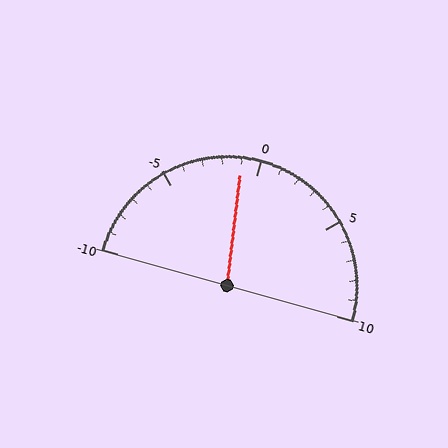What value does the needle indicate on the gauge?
The needle indicates approximately -1.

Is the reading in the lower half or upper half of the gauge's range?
The reading is in the lower half of the range (-10 to 10).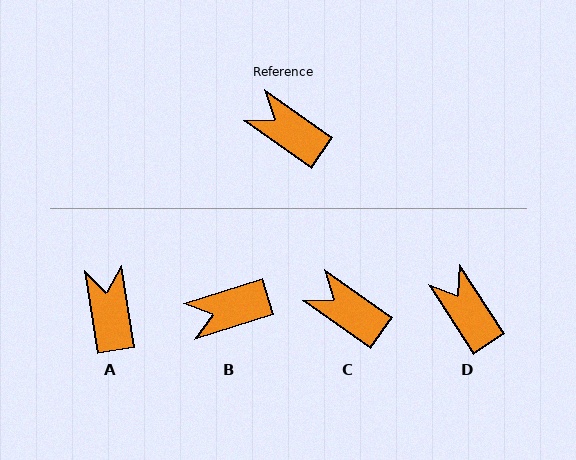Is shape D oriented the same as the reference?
No, it is off by about 22 degrees.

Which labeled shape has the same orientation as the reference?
C.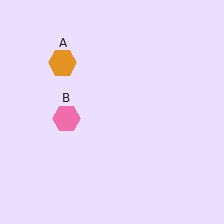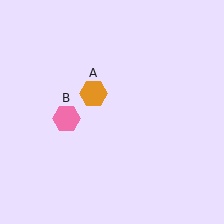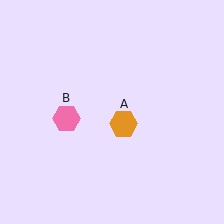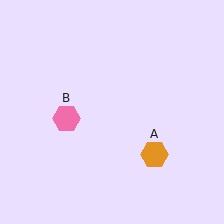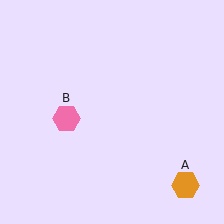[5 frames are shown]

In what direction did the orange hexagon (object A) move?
The orange hexagon (object A) moved down and to the right.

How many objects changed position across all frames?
1 object changed position: orange hexagon (object A).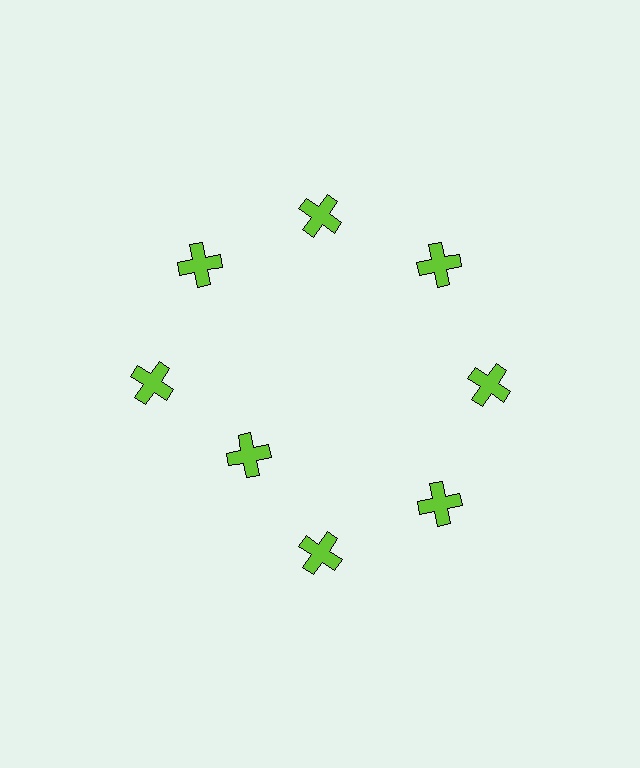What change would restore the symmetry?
The symmetry would be restored by moving it outward, back onto the ring so that all 8 crosses sit at equal angles and equal distance from the center.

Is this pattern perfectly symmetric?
No. The 8 lime crosses are arranged in a ring, but one element near the 8 o'clock position is pulled inward toward the center, breaking the 8-fold rotational symmetry.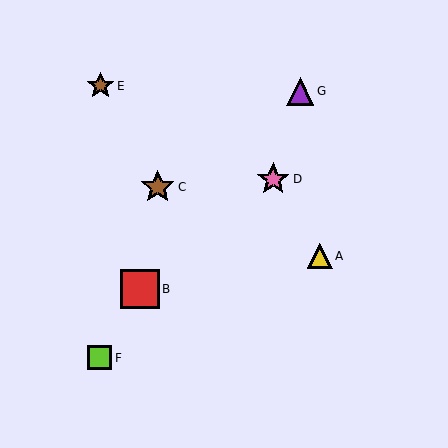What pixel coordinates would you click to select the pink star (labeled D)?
Click at (273, 179) to select the pink star D.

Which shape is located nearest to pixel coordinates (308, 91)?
The purple triangle (labeled G) at (300, 91) is nearest to that location.